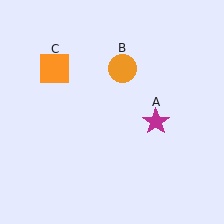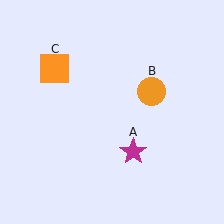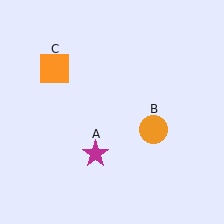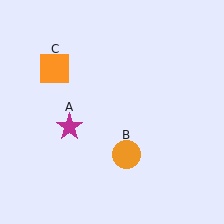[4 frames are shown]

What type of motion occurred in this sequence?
The magenta star (object A), orange circle (object B) rotated clockwise around the center of the scene.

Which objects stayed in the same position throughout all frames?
Orange square (object C) remained stationary.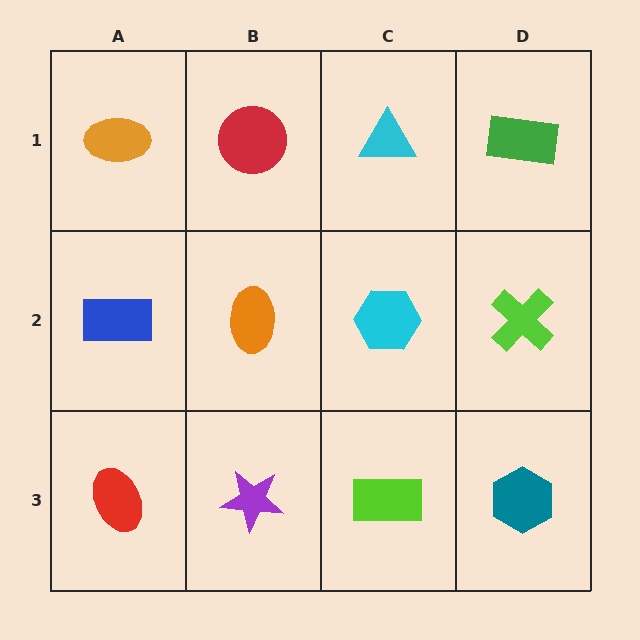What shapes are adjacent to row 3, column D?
A lime cross (row 2, column D), a lime rectangle (row 3, column C).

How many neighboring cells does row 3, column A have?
2.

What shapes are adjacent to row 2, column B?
A red circle (row 1, column B), a purple star (row 3, column B), a blue rectangle (row 2, column A), a cyan hexagon (row 2, column C).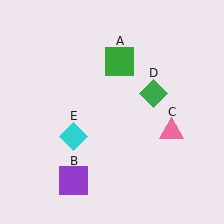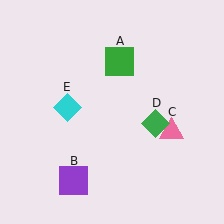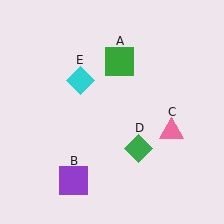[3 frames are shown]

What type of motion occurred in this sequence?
The green diamond (object D), cyan diamond (object E) rotated clockwise around the center of the scene.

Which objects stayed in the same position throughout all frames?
Green square (object A) and purple square (object B) and pink triangle (object C) remained stationary.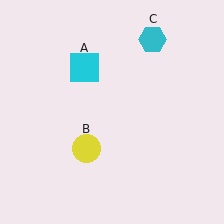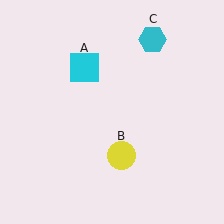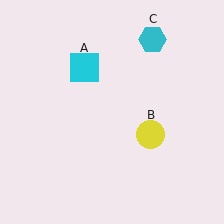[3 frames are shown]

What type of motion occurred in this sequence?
The yellow circle (object B) rotated counterclockwise around the center of the scene.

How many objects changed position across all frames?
1 object changed position: yellow circle (object B).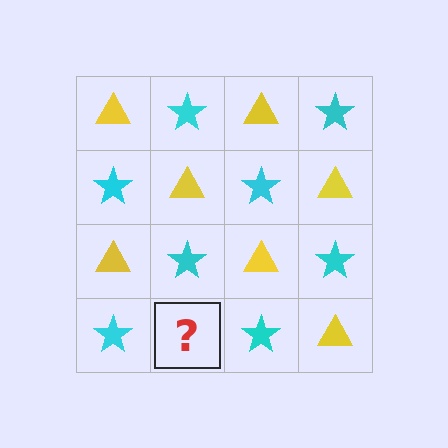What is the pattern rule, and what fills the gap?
The rule is that it alternates yellow triangle and cyan star in a checkerboard pattern. The gap should be filled with a yellow triangle.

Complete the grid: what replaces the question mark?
The question mark should be replaced with a yellow triangle.